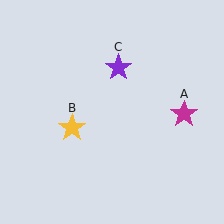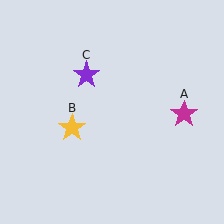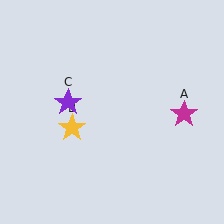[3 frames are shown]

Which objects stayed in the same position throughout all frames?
Magenta star (object A) and yellow star (object B) remained stationary.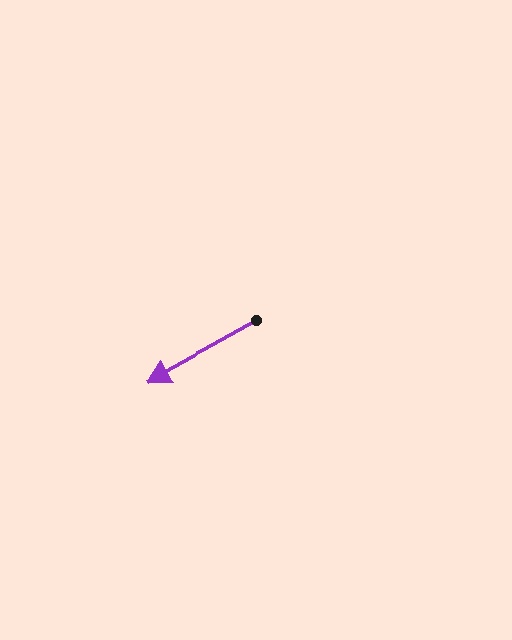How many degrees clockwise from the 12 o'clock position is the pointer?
Approximately 240 degrees.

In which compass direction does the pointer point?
Southwest.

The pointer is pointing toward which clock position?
Roughly 8 o'clock.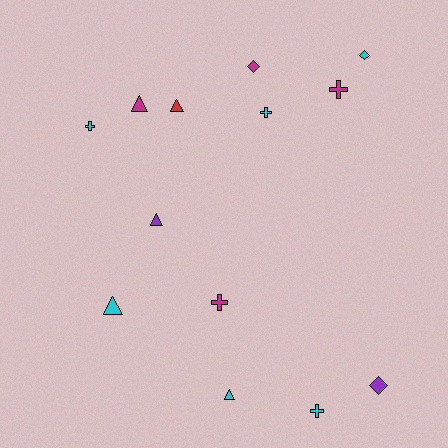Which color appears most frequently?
Cyan, with 6 objects.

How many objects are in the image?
There are 13 objects.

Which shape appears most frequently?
Cross, with 5 objects.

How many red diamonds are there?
There are no red diamonds.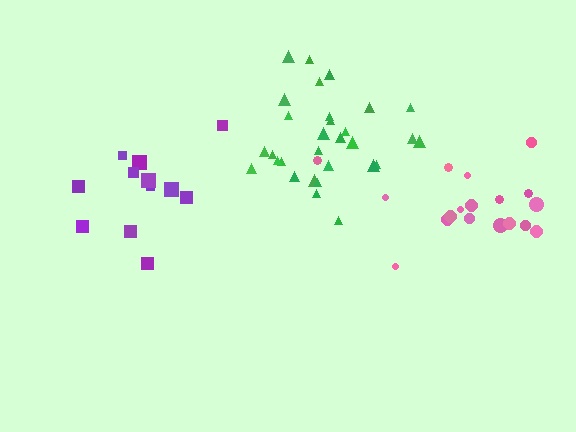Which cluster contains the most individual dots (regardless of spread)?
Green (30).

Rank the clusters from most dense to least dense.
purple, green, pink.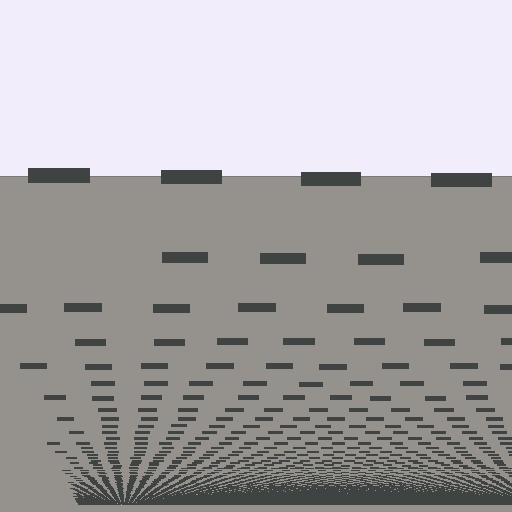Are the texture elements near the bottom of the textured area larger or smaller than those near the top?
Smaller. The gradient is inverted — elements near the bottom are smaller and denser.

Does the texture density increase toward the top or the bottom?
Density increases toward the bottom.